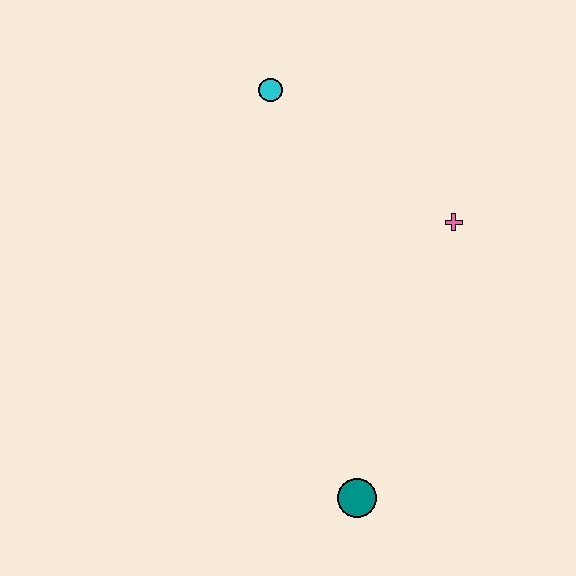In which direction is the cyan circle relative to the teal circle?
The cyan circle is above the teal circle.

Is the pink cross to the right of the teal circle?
Yes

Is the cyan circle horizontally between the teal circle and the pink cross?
No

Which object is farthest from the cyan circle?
The teal circle is farthest from the cyan circle.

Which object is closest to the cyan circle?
The pink cross is closest to the cyan circle.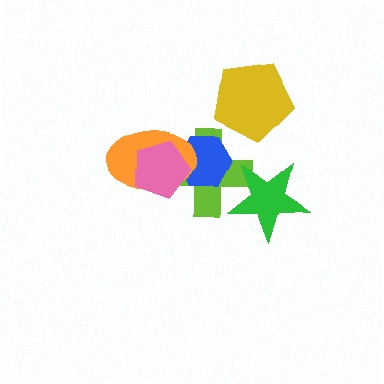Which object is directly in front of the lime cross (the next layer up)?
The blue hexagon is directly in front of the lime cross.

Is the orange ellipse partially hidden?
Yes, it is partially covered by another shape.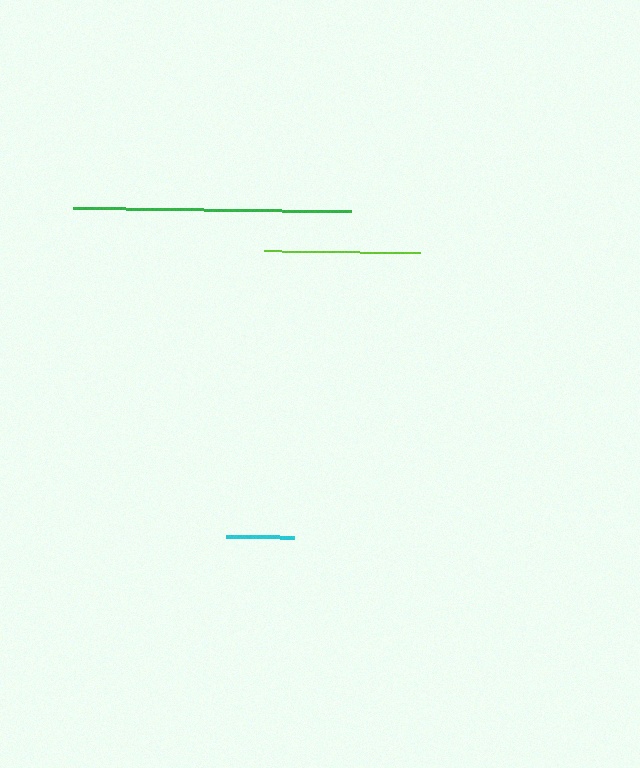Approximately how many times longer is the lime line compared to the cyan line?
The lime line is approximately 2.3 times the length of the cyan line.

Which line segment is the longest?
The green line is the longest at approximately 277 pixels.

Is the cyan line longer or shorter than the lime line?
The lime line is longer than the cyan line.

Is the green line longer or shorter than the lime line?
The green line is longer than the lime line.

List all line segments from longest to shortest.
From longest to shortest: green, lime, cyan.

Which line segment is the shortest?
The cyan line is the shortest at approximately 67 pixels.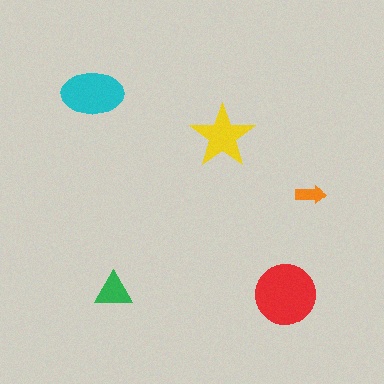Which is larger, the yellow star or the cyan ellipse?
The cyan ellipse.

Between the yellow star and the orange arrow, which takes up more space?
The yellow star.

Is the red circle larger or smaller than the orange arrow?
Larger.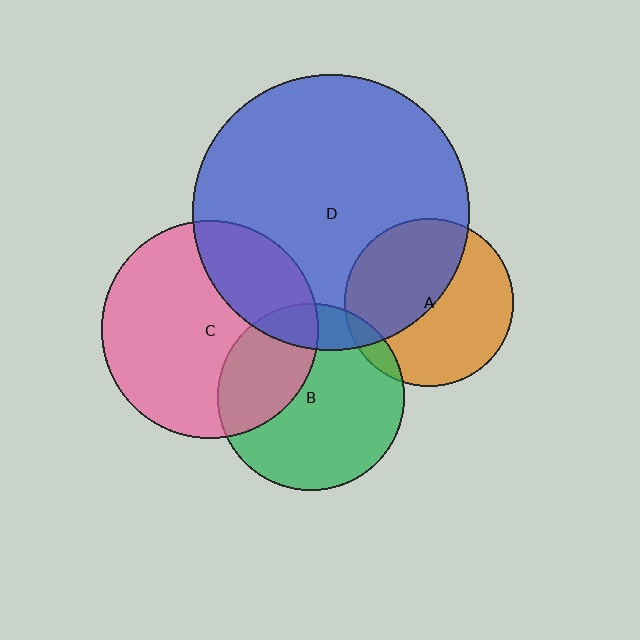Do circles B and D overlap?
Yes.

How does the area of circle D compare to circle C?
Approximately 1.6 times.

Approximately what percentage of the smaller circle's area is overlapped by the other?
Approximately 15%.